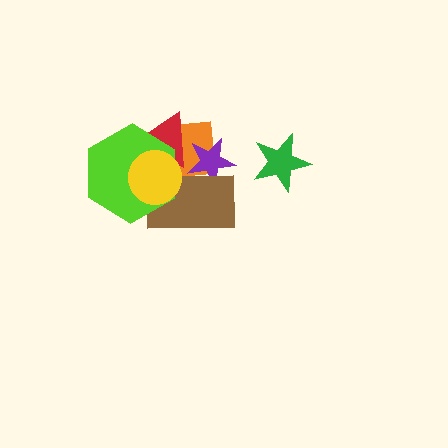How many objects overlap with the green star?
0 objects overlap with the green star.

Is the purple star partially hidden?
Yes, it is partially covered by another shape.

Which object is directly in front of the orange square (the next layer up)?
The purple star is directly in front of the orange square.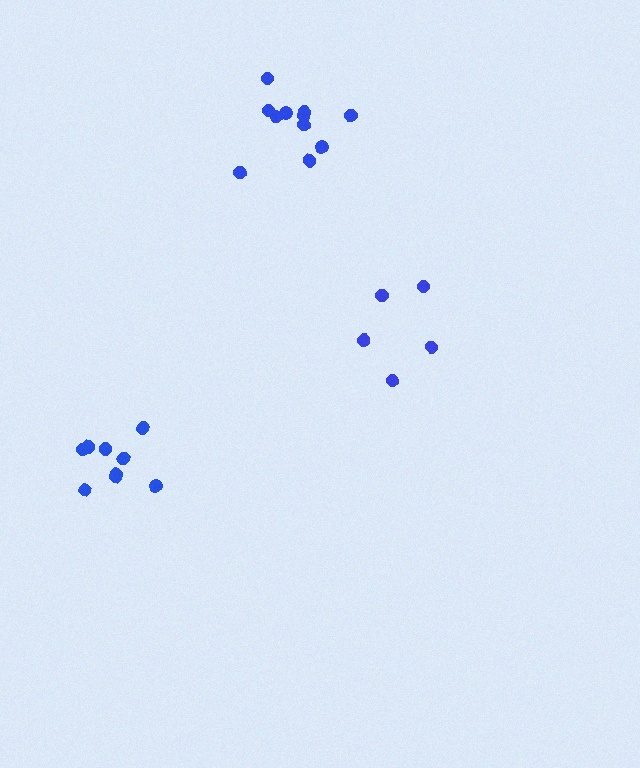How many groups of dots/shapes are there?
There are 3 groups.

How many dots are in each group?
Group 1: 11 dots, Group 2: 5 dots, Group 3: 9 dots (25 total).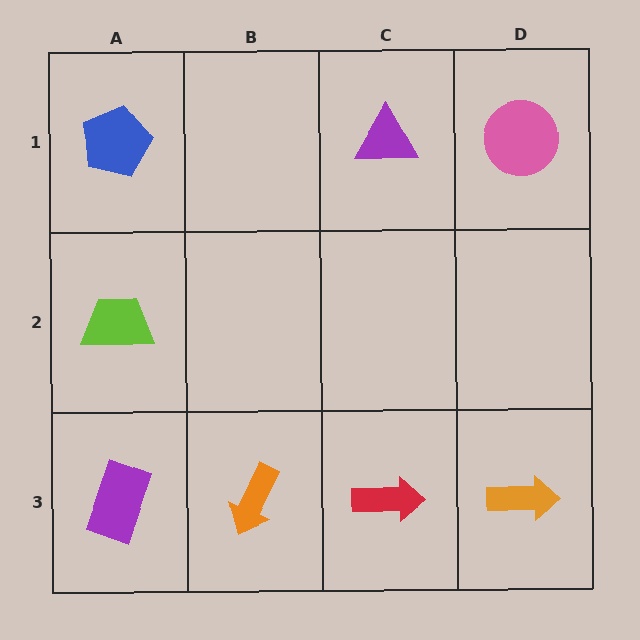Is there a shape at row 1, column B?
No, that cell is empty.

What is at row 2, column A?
A lime trapezoid.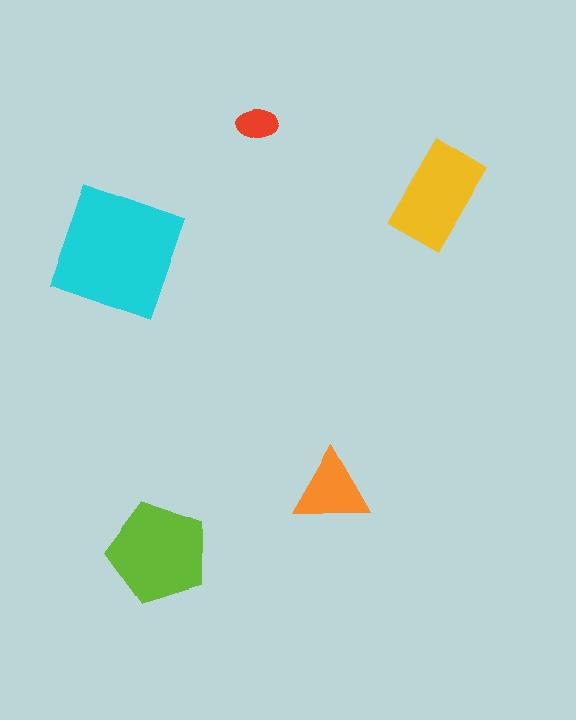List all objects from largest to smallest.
The cyan square, the lime pentagon, the yellow rectangle, the orange triangle, the red ellipse.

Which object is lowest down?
The lime pentagon is bottommost.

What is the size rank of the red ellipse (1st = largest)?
5th.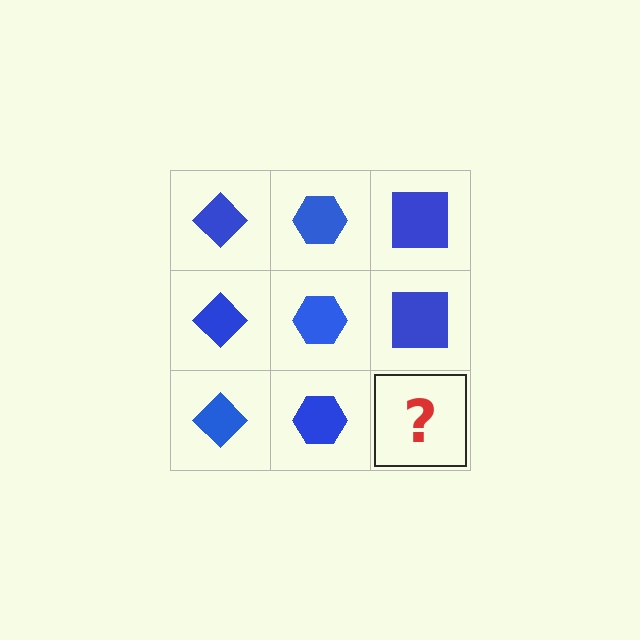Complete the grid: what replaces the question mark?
The question mark should be replaced with a blue square.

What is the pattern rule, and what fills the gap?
The rule is that each column has a consistent shape. The gap should be filled with a blue square.